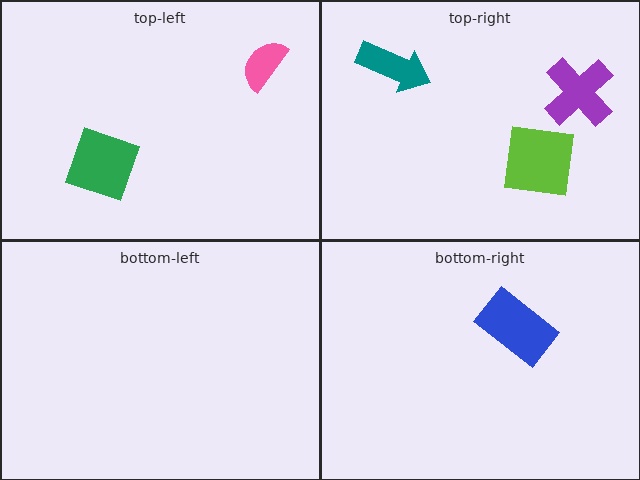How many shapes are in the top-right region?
3.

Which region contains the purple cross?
The top-right region.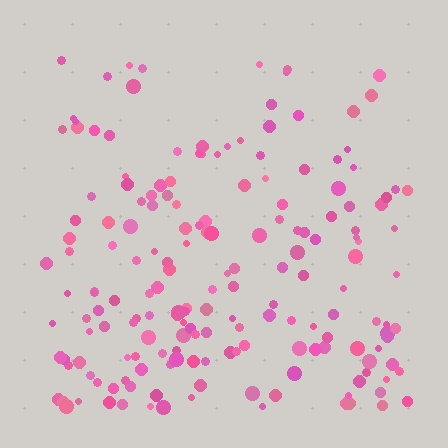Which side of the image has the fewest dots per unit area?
The top.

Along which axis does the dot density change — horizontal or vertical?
Vertical.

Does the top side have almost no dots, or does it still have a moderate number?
Still a moderate number, just noticeably fewer than the bottom.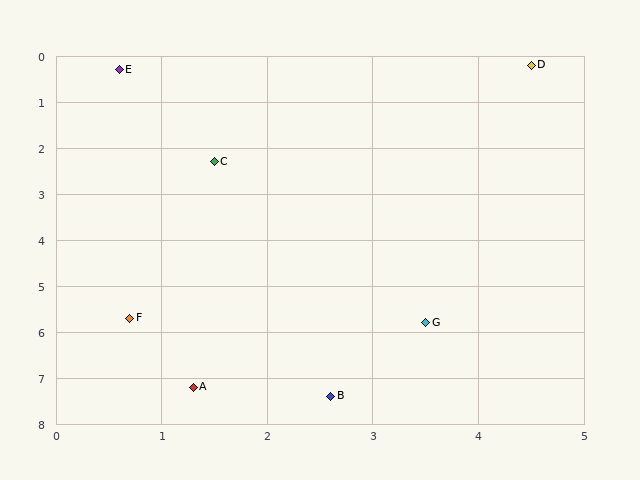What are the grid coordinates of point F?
Point F is at approximately (0.7, 5.7).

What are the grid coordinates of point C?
Point C is at approximately (1.5, 2.3).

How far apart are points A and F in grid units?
Points A and F are about 1.6 grid units apart.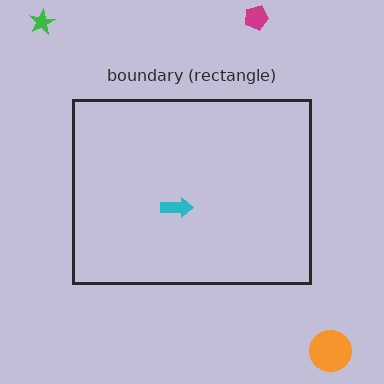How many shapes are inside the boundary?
1 inside, 3 outside.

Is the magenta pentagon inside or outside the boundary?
Outside.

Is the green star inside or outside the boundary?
Outside.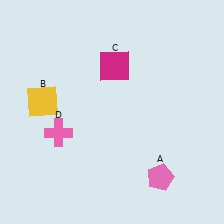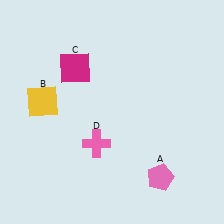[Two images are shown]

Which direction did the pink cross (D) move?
The pink cross (D) moved right.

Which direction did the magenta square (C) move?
The magenta square (C) moved left.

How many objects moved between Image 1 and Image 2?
2 objects moved between the two images.